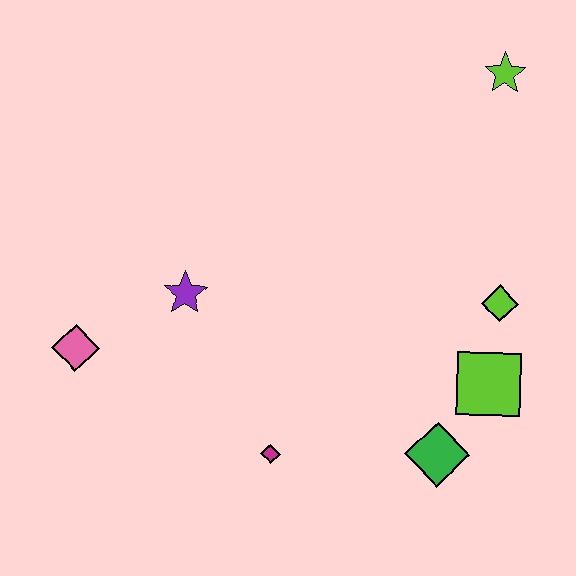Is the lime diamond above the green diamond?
Yes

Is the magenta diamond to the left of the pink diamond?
No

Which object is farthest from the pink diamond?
The lime star is farthest from the pink diamond.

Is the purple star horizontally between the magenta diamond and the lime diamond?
No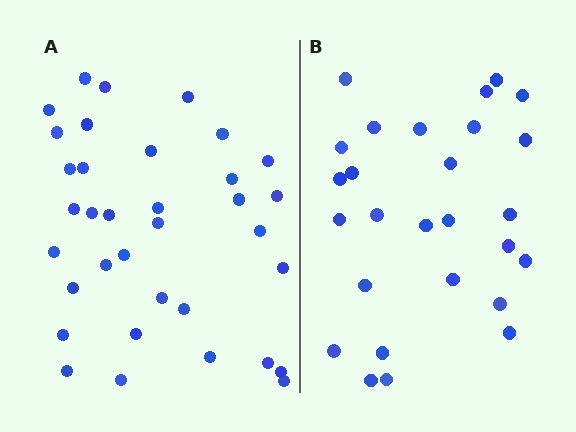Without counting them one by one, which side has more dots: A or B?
Region A (the left region) has more dots.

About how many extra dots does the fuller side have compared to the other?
Region A has roughly 8 or so more dots than region B.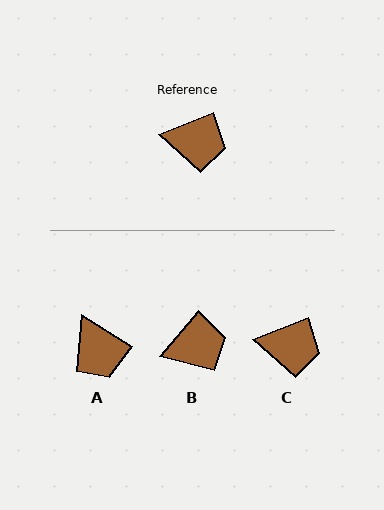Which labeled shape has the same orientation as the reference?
C.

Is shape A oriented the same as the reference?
No, it is off by about 54 degrees.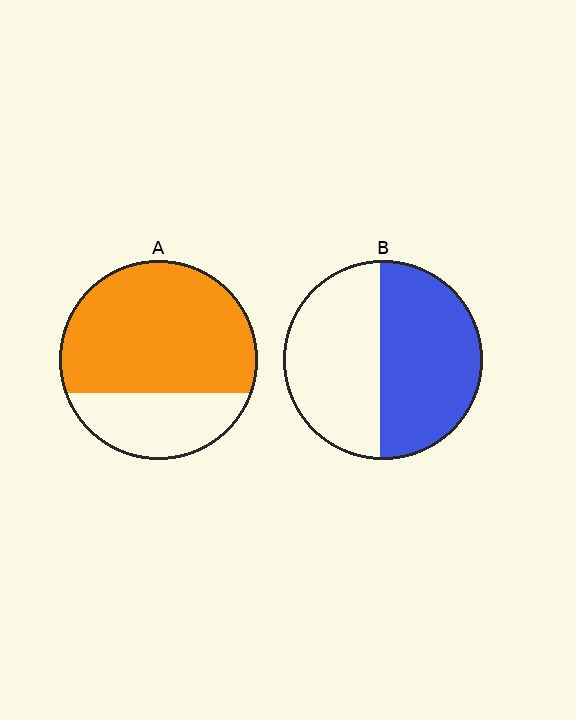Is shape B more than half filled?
Roughly half.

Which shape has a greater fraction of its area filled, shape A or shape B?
Shape A.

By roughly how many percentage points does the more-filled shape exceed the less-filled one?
By roughly 20 percentage points (A over B).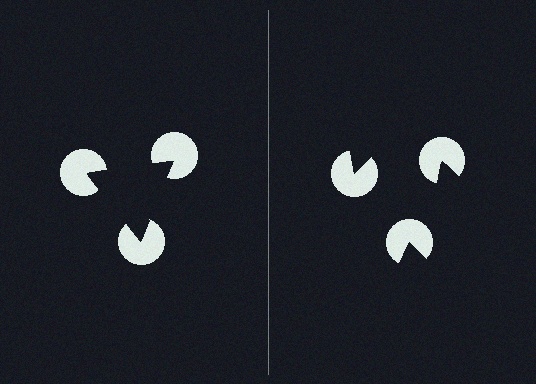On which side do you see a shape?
An illusory triangle appears on the left side. On the right side the wedge cuts are rotated, so no coherent shape forms.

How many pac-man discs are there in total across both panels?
6 — 3 on each side.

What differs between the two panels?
The pac-man discs are positioned identically on both sides; only the wedge orientations differ. On the left they align to a triangle; on the right they are misaligned.